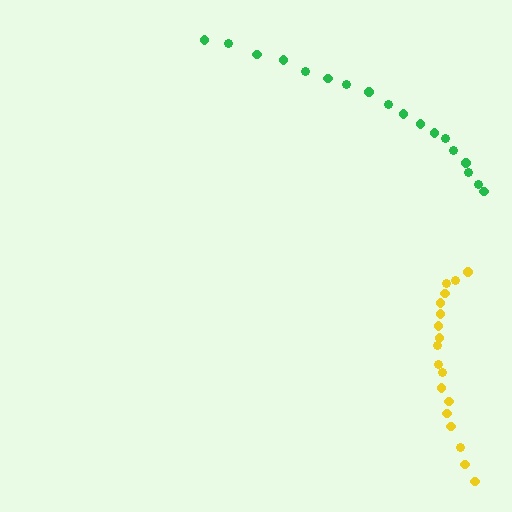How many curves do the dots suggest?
There are 2 distinct paths.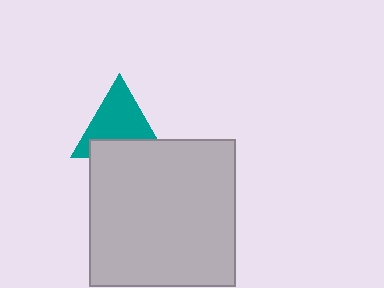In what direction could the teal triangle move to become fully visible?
The teal triangle could move up. That would shift it out from behind the light gray square entirely.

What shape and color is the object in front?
The object in front is a light gray square.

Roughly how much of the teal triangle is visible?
Most of it is visible (roughly 68%).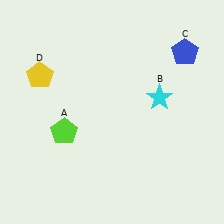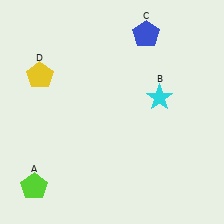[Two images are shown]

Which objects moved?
The objects that moved are: the lime pentagon (A), the blue pentagon (C).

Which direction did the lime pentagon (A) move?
The lime pentagon (A) moved down.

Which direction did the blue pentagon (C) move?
The blue pentagon (C) moved left.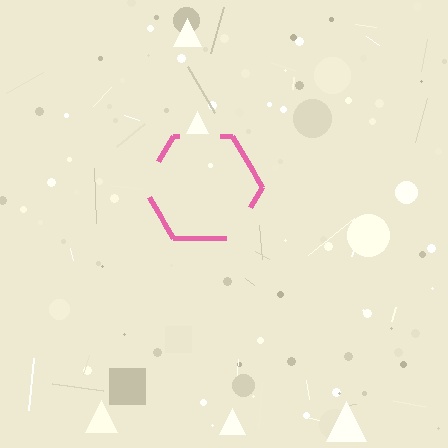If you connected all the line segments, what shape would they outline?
They would outline a hexagon.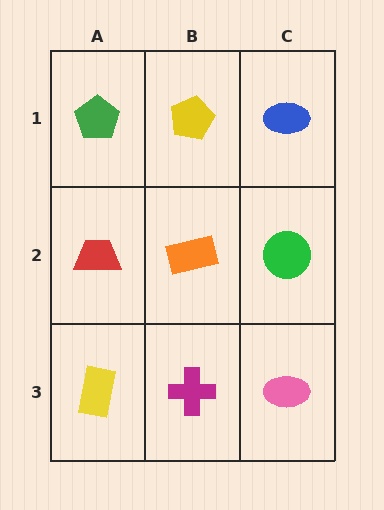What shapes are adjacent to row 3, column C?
A green circle (row 2, column C), a magenta cross (row 3, column B).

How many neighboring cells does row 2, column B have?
4.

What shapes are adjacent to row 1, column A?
A red trapezoid (row 2, column A), a yellow pentagon (row 1, column B).